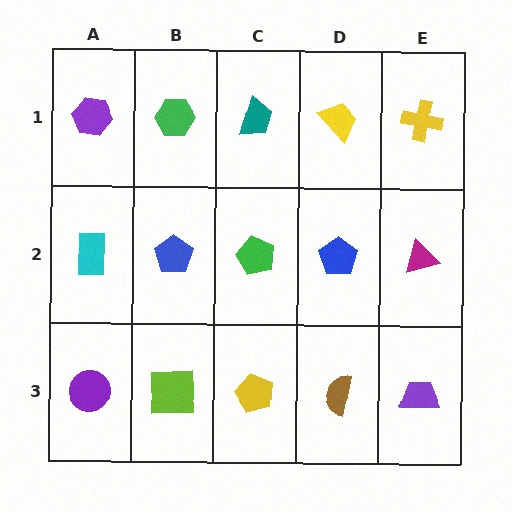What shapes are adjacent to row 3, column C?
A green pentagon (row 2, column C), a lime square (row 3, column B), a brown semicircle (row 3, column D).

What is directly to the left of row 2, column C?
A blue pentagon.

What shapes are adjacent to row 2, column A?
A purple hexagon (row 1, column A), a purple circle (row 3, column A), a blue pentagon (row 2, column B).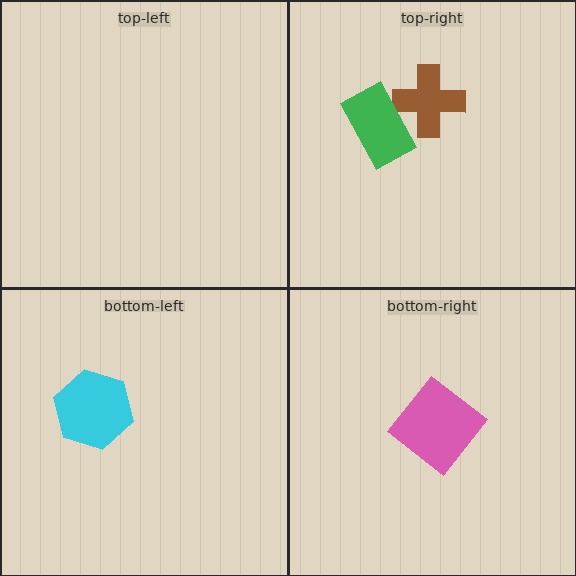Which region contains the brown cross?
The top-right region.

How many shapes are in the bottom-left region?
1.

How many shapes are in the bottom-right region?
1.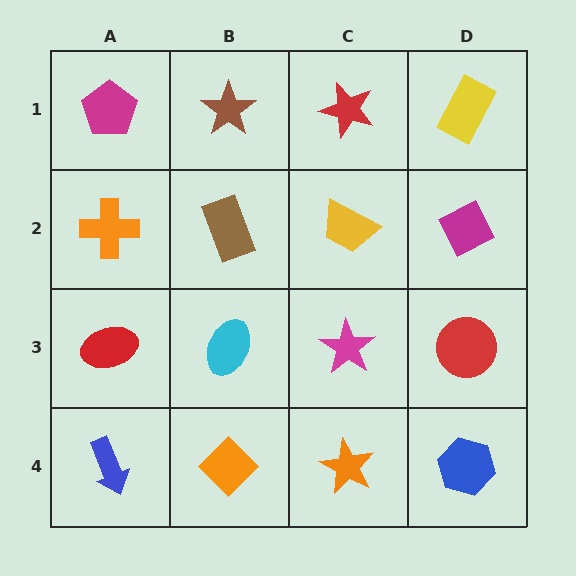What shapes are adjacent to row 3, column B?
A brown rectangle (row 2, column B), an orange diamond (row 4, column B), a red ellipse (row 3, column A), a magenta star (row 3, column C).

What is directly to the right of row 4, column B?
An orange star.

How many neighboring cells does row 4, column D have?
2.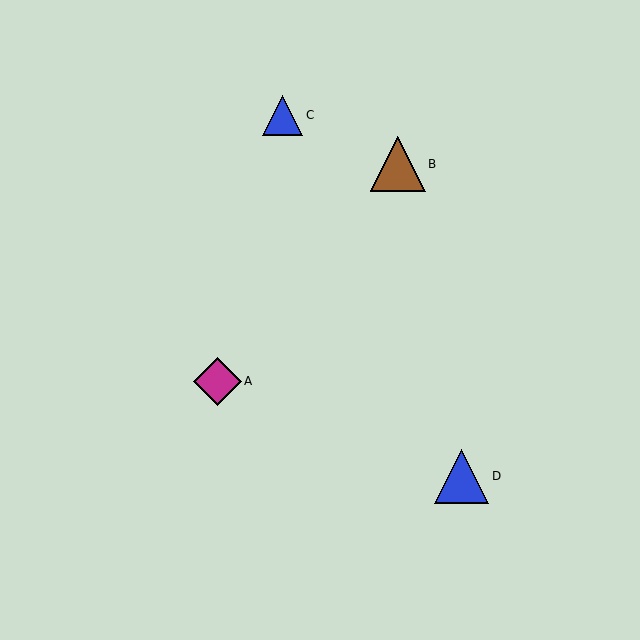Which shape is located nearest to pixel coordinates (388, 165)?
The brown triangle (labeled B) at (398, 164) is nearest to that location.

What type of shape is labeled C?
Shape C is a blue triangle.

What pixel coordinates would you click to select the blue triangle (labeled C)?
Click at (283, 115) to select the blue triangle C.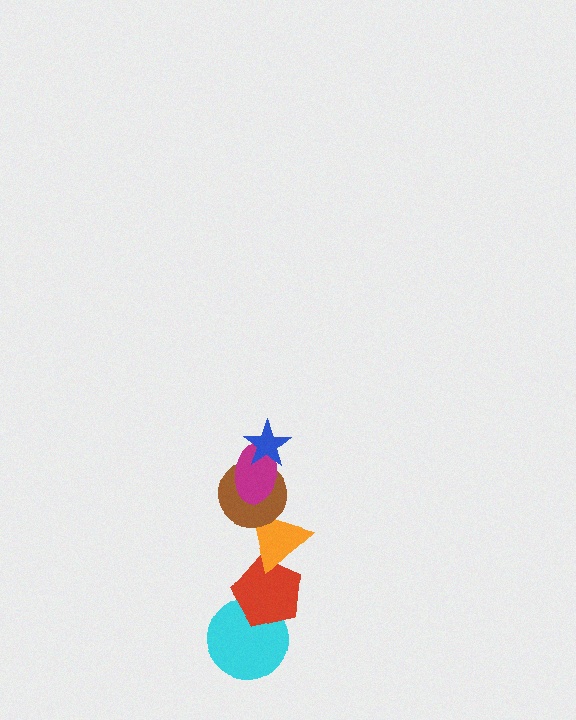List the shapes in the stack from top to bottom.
From top to bottom: the blue star, the magenta ellipse, the brown circle, the orange triangle, the red pentagon, the cyan circle.